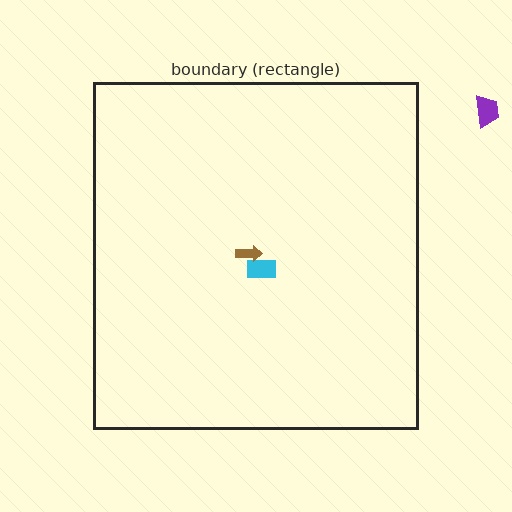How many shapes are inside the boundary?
2 inside, 1 outside.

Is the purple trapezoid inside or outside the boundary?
Outside.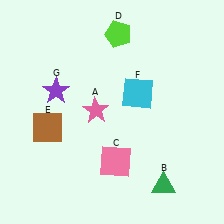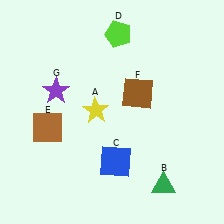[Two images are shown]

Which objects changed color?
A changed from pink to yellow. C changed from pink to blue. F changed from cyan to brown.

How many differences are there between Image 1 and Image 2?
There are 3 differences between the two images.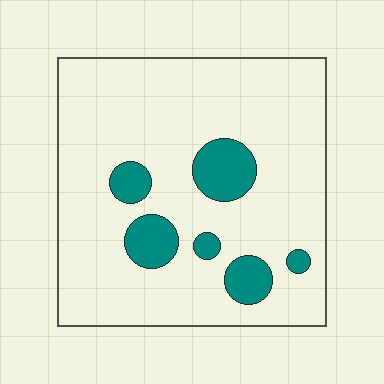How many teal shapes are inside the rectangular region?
6.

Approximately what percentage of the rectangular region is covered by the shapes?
Approximately 15%.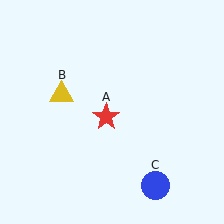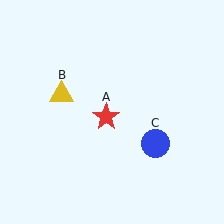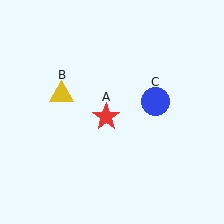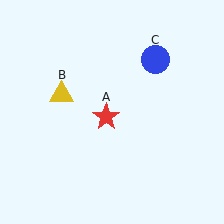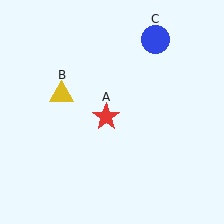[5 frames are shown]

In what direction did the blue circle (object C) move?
The blue circle (object C) moved up.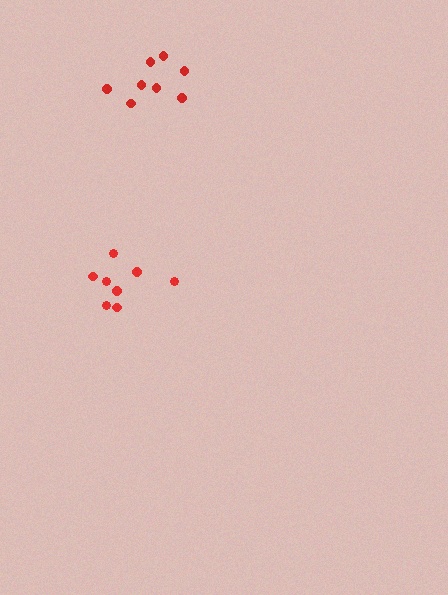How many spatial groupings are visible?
There are 2 spatial groupings.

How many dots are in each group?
Group 1: 8 dots, Group 2: 8 dots (16 total).